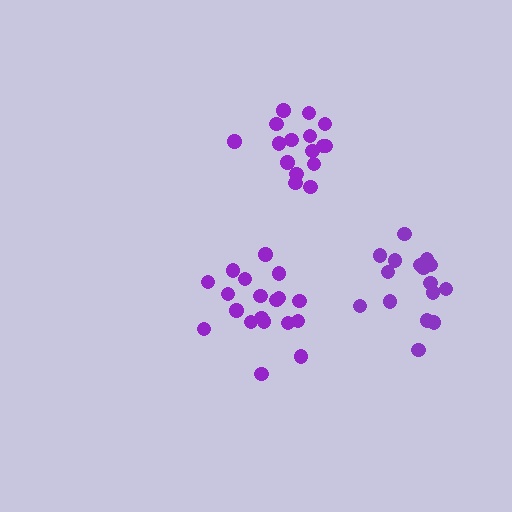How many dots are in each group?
Group 1: 19 dots, Group 2: 16 dots, Group 3: 16 dots (51 total).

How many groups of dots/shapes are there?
There are 3 groups.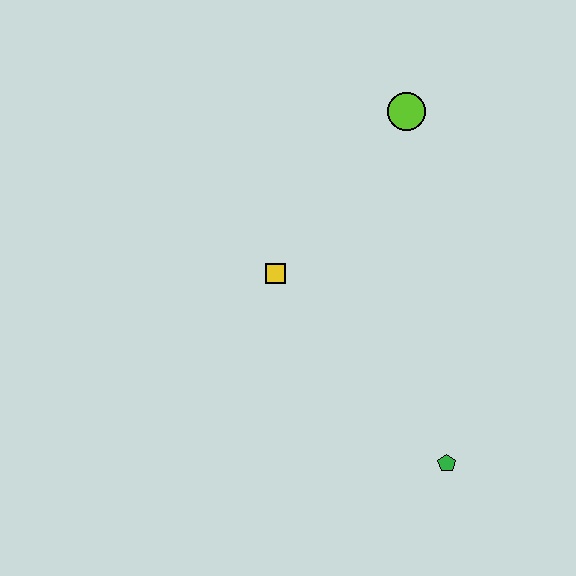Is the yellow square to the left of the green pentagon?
Yes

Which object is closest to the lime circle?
The yellow square is closest to the lime circle.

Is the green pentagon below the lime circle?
Yes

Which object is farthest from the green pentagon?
The lime circle is farthest from the green pentagon.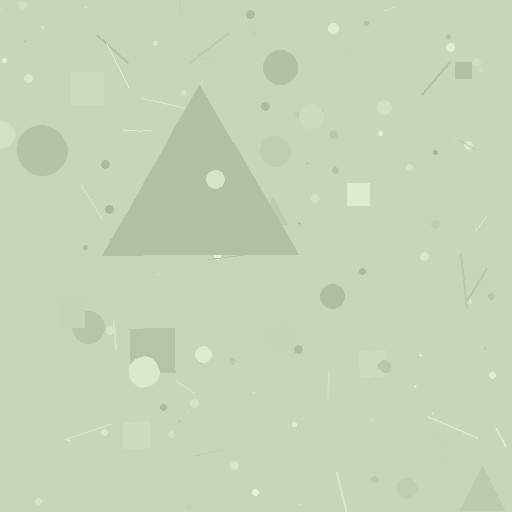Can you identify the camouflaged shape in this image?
The camouflaged shape is a triangle.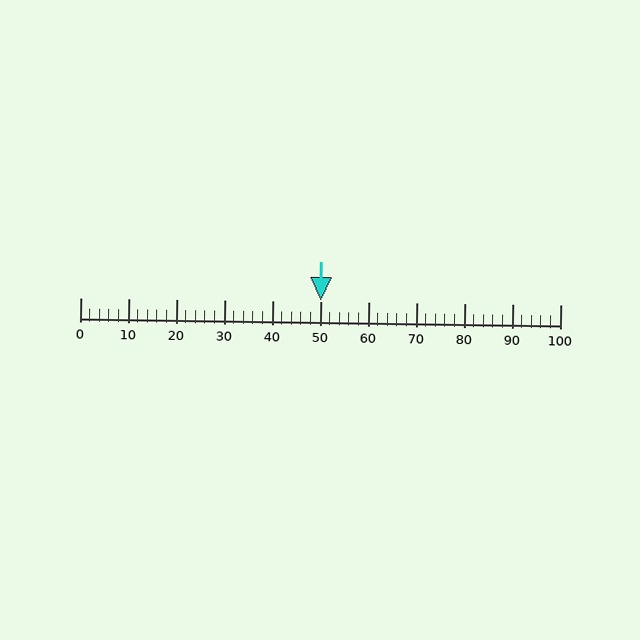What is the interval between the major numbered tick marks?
The major tick marks are spaced 10 units apart.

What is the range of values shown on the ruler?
The ruler shows values from 0 to 100.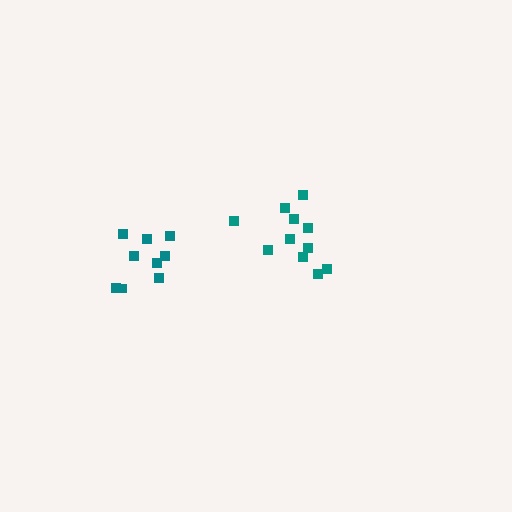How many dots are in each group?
Group 1: 11 dots, Group 2: 9 dots (20 total).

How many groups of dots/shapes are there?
There are 2 groups.